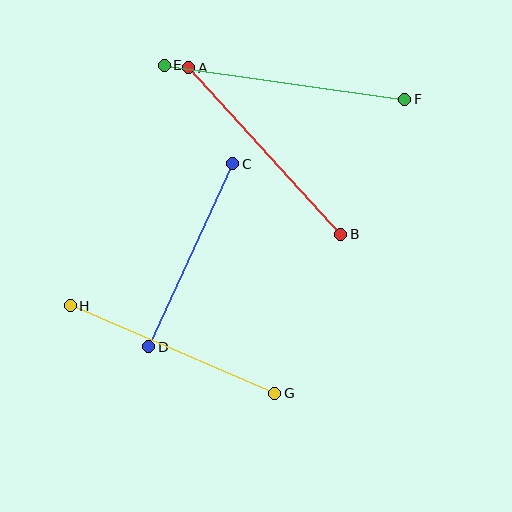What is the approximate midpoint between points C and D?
The midpoint is at approximately (191, 255) pixels.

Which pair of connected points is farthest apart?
Points E and F are farthest apart.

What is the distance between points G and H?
The distance is approximately 223 pixels.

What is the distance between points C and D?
The distance is approximately 201 pixels.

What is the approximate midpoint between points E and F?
The midpoint is at approximately (285, 82) pixels.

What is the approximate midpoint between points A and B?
The midpoint is at approximately (265, 151) pixels.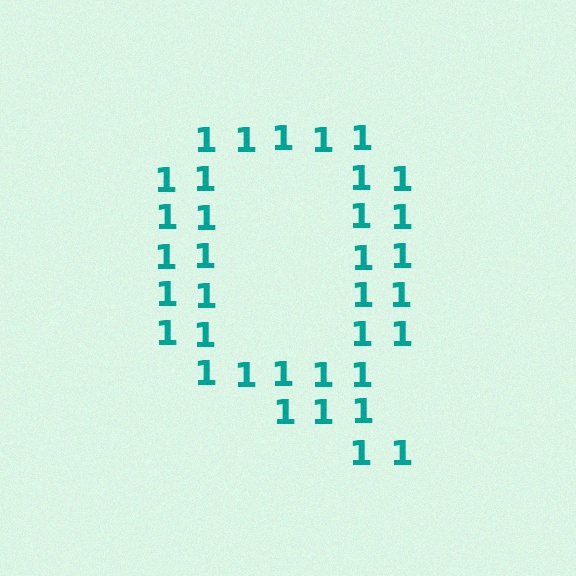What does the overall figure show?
The overall figure shows the letter Q.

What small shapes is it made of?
It is made of small digit 1's.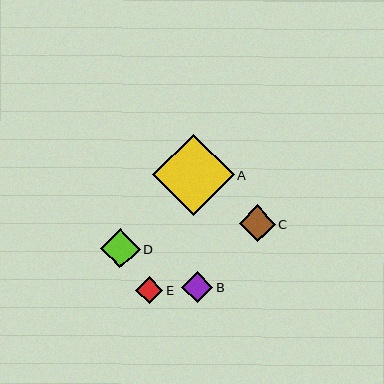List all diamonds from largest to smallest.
From largest to smallest: A, D, C, B, E.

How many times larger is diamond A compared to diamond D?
Diamond A is approximately 2.1 times the size of diamond D.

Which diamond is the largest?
Diamond A is the largest with a size of approximately 81 pixels.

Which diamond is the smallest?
Diamond E is the smallest with a size of approximately 27 pixels.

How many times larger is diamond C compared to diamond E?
Diamond C is approximately 1.3 times the size of diamond E.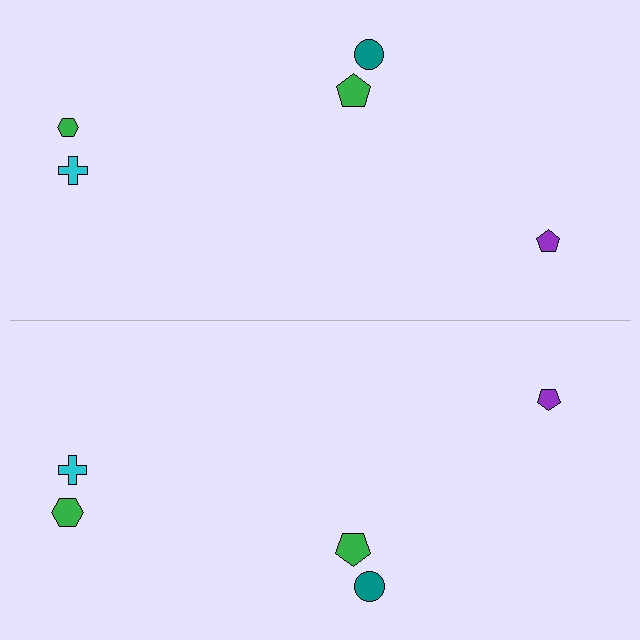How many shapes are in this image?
There are 10 shapes in this image.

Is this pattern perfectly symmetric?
No, the pattern is not perfectly symmetric. The green hexagon on the bottom side has a different size than its mirror counterpart.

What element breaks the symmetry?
The green hexagon on the bottom side has a different size than its mirror counterpart.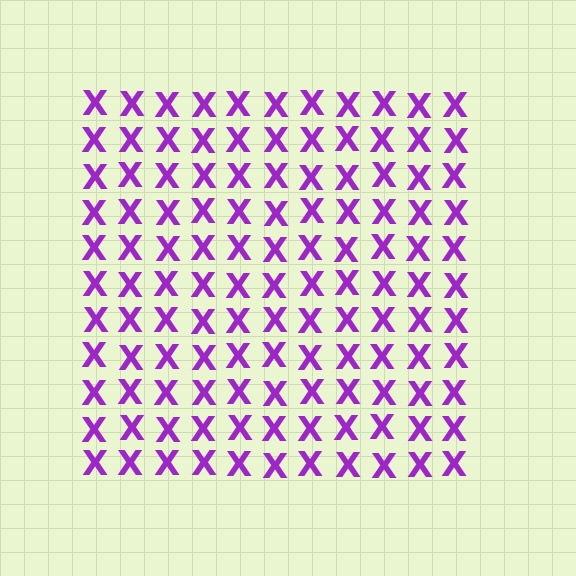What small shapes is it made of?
It is made of small letter X's.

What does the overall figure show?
The overall figure shows a square.